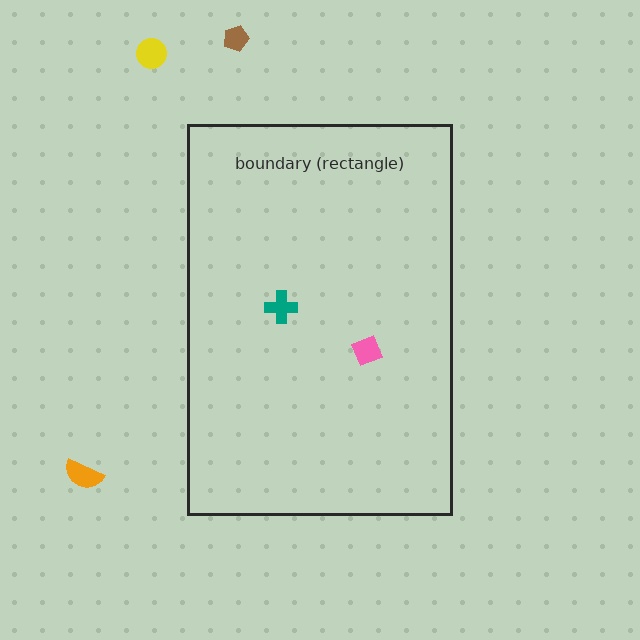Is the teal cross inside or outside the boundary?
Inside.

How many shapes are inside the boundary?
2 inside, 3 outside.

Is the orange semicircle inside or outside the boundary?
Outside.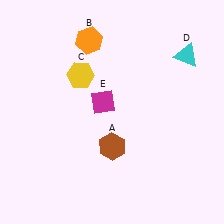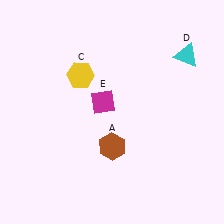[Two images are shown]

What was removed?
The orange hexagon (B) was removed in Image 2.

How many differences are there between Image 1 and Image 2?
There is 1 difference between the two images.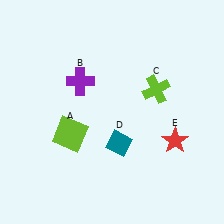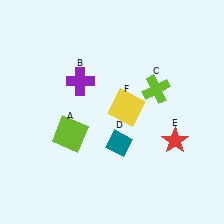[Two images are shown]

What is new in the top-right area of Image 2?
A yellow square (F) was added in the top-right area of Image 2.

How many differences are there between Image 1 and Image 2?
There is 1 difference between the two images.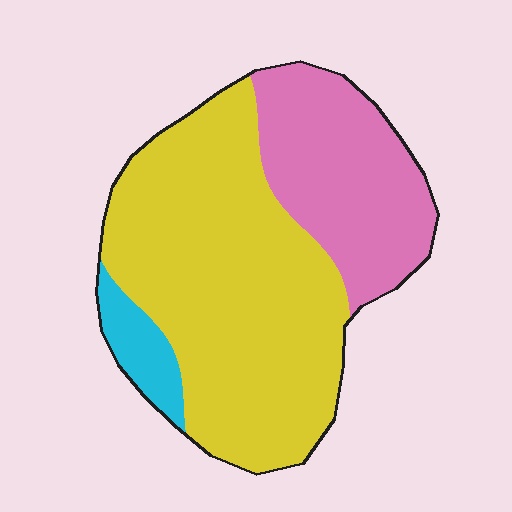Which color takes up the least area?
Cyan, at roughly 5%.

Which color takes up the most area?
Yellow, at roughly 65%.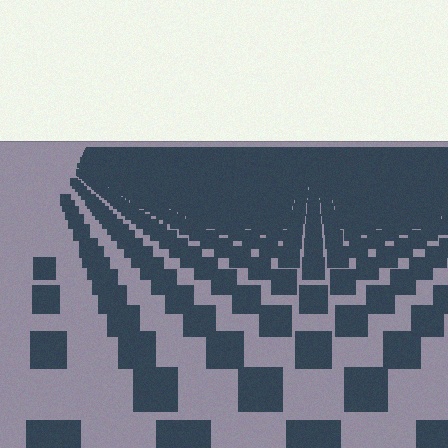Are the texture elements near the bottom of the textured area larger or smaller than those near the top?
Larger. Near the bottom, elements are closer to the viewer and appear at a bigger on-screen size.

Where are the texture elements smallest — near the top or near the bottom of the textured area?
Near the top.